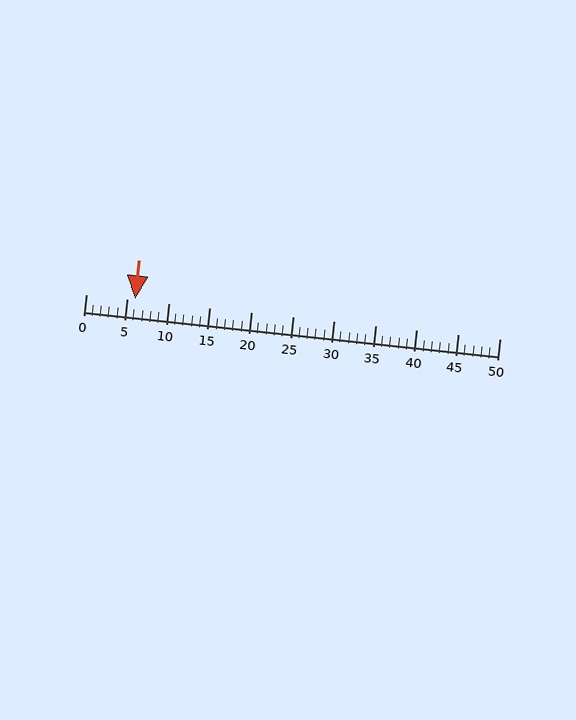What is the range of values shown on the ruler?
The ruler shows values from 0 to 50.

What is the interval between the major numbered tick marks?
The major tick marks are spaced 5 units apart.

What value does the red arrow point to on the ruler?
The red arrow points to approximately 6.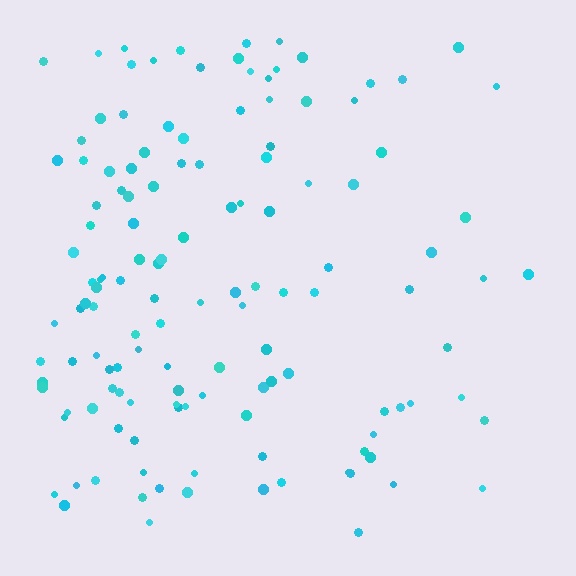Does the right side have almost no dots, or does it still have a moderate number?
Still a moderate number, just noticeably fewer than the left.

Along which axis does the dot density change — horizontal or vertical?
Horizontal.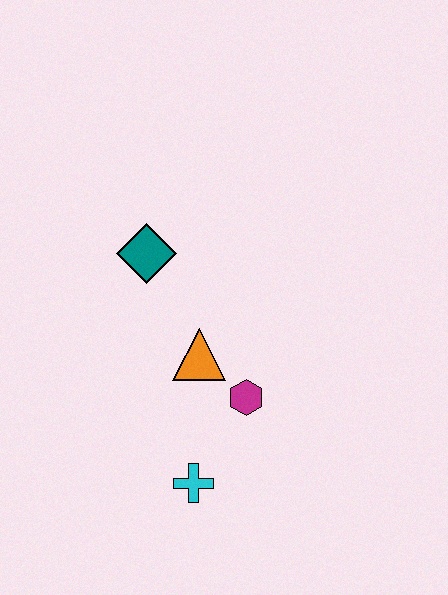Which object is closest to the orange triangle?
The magenta hexagon is closest to the orange triangle.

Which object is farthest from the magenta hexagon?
The teal diamond is farthest from the magenta hexagon.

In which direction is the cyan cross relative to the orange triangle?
The cyan cross is below the orange triangle.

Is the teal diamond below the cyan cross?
No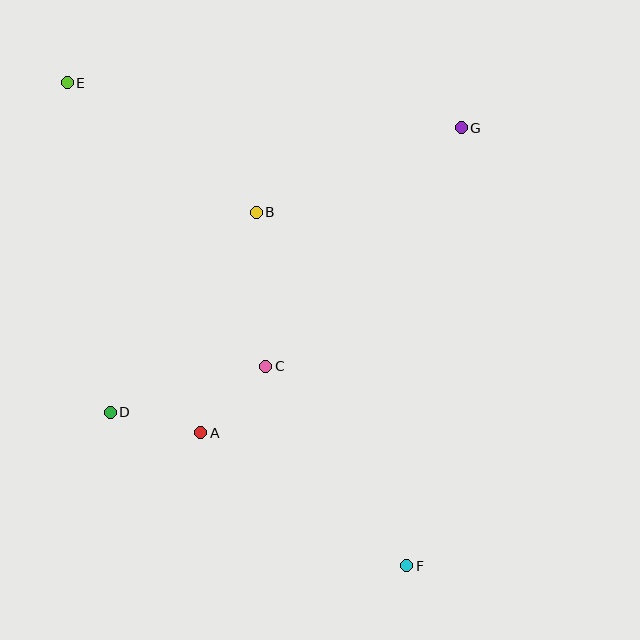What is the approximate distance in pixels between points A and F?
The distance between A and F is approximately 245 pixels.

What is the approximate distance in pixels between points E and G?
The distance between E and G is approximately 396 pixels.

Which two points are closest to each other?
Points A and C are closest to each other.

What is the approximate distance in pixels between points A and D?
The distance between A and D is approximately 93 pixels.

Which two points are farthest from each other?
Points E and F are farthest from each other.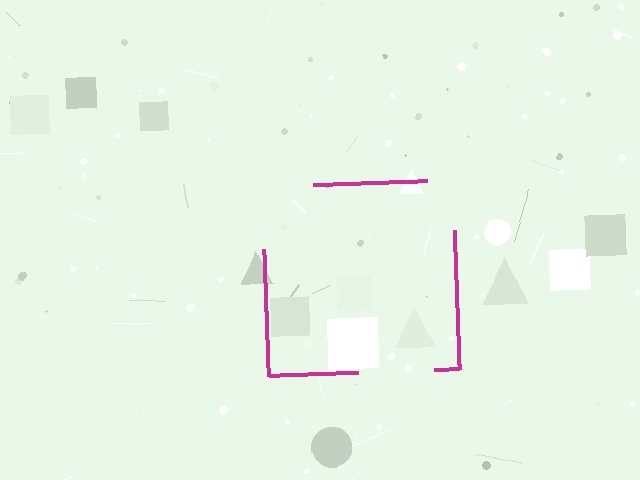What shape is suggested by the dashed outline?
The dashed outline suggests a square.